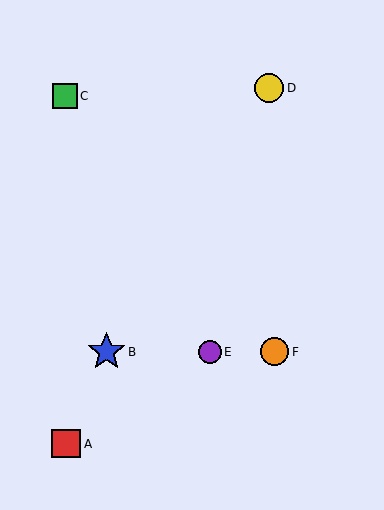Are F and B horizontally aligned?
Yes, both are at y≈352.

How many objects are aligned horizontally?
3 objects (B, E, F) are aligned horizontally.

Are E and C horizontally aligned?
No, E is at y≈352 and C is at y≈96.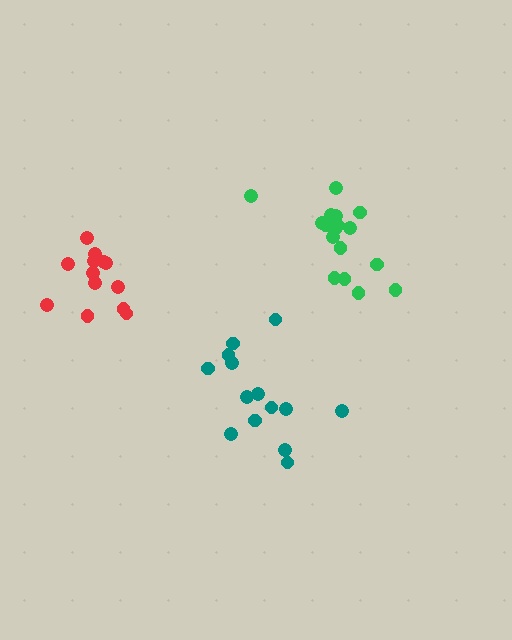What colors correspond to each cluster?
The clusters are colored: green, red, teal.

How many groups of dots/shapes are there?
There are 3 groups.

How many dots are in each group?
Group 1: 17 dots, Group 2: 13 dots, Group 3: 14 dots (44 total).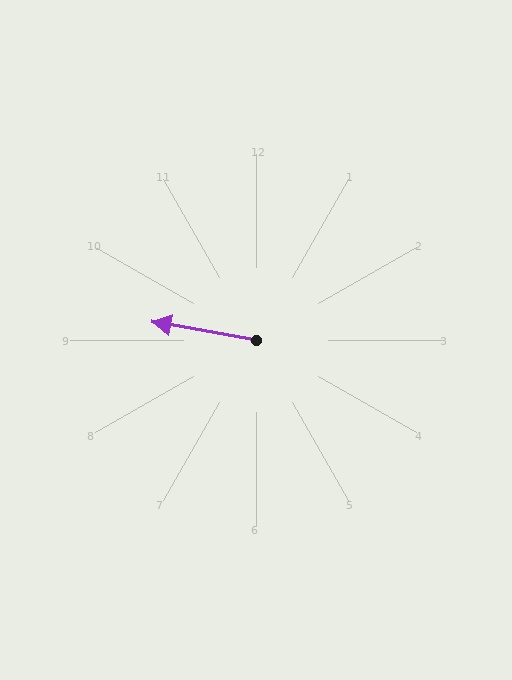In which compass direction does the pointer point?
West.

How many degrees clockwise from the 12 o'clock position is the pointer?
Approximately 280 degrees.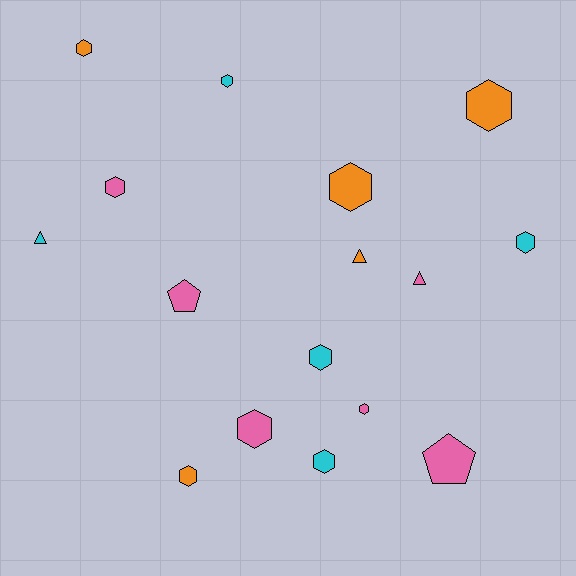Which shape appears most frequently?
Hexagon, with 11 objects.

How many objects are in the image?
There are 16 objects.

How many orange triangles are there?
There is 1 orange triangle.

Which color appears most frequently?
Pink, with 6 objects.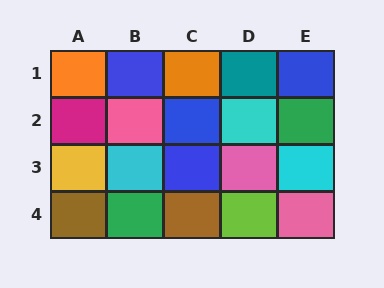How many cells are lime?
1 cell is lime.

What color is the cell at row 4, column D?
Lime.